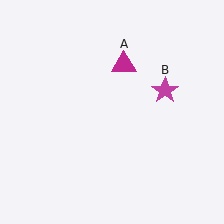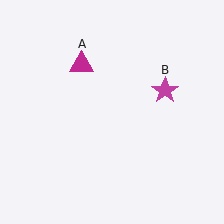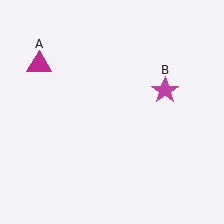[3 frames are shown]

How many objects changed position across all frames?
1 object changed position: magenta triangle (object A).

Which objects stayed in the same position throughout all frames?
Magenta star (object B) remained stationary.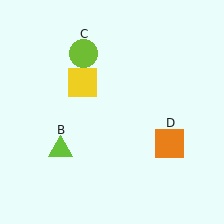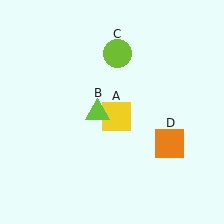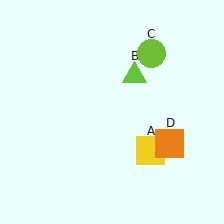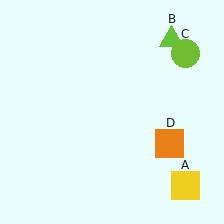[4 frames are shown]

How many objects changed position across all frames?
3 objects changed position: yellow square (object A), lime triangle (object B), lime circle (object C).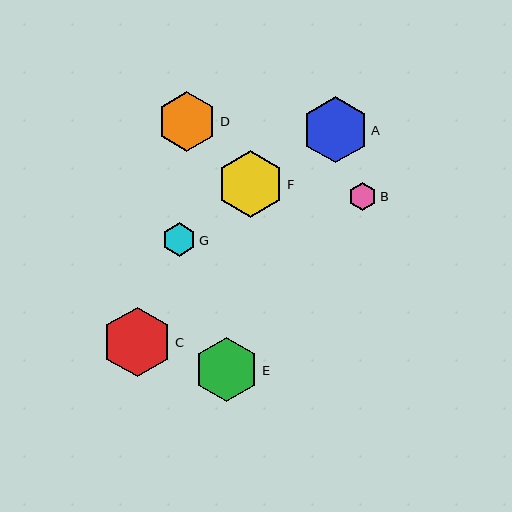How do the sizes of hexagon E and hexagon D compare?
Hexagon E and hexagon D are approximately the same size.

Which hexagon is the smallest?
Hexagon B is the smallest with a size of approximately 28 pixels.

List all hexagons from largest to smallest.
From largest to smallest: C, F, A, E, D, G, B.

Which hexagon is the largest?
Hexagon C is the largest with a size of approximately 70 pixels.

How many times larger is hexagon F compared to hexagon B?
Hexagon F is approximately 2.4 times the size of hexagon B.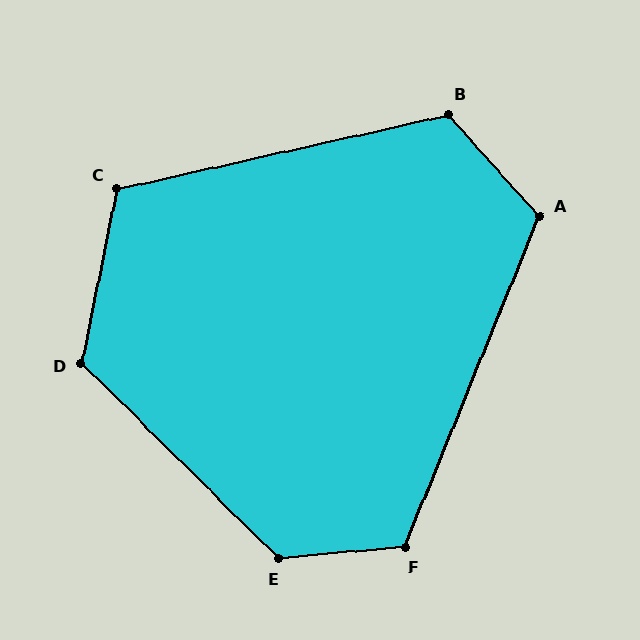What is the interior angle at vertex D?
Approximately 124 degrees (obtuse).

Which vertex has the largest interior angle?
E, at approximately 130 degrees.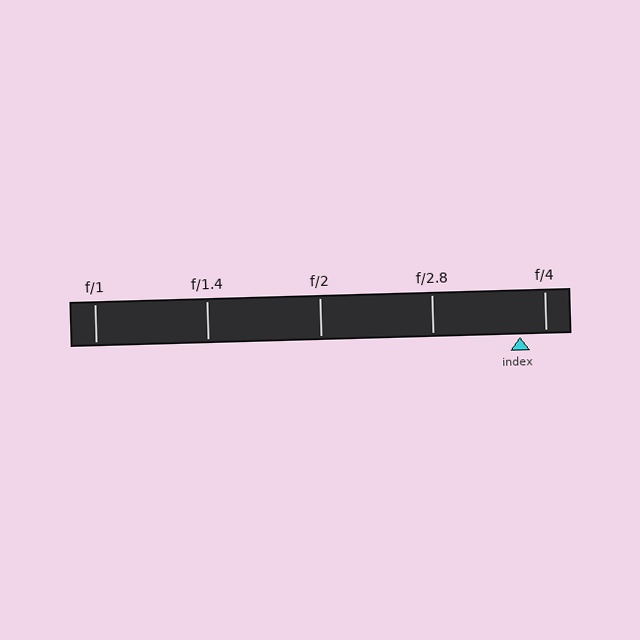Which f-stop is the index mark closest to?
The index mark is closest to f/4.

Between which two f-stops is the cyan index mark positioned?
The index mark is between f/2.8 and f/4.